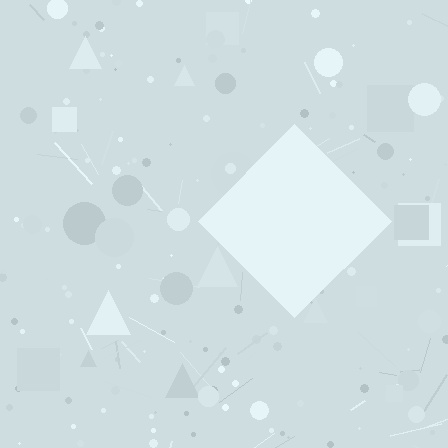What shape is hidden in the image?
A diamond is hidden in the image.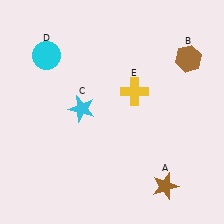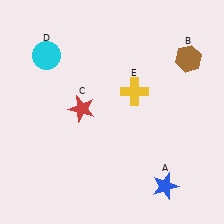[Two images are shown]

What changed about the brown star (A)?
In Image 1, A is brown. In Image 2, it changed to blue.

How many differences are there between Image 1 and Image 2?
There are 2 differences between the two images.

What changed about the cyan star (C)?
In Image 1, C is cyan. In Image 2, it changed to red.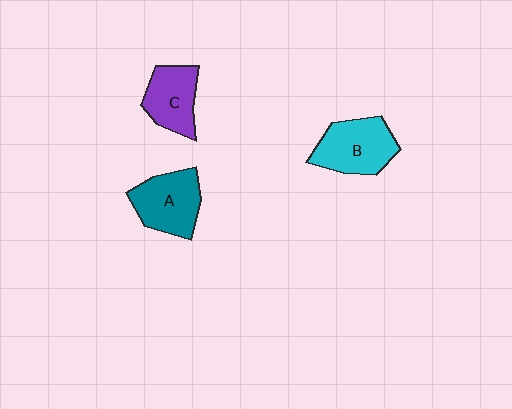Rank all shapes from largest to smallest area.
From largest to smallest: B (cyan), A (teal), C (purple).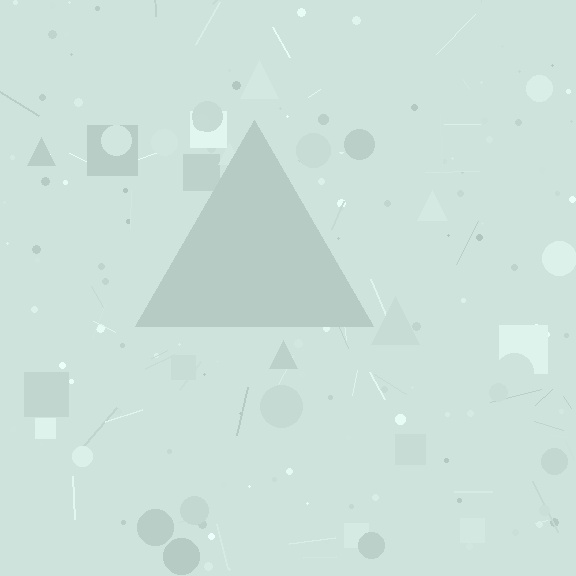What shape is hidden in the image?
A triangle is hidden in the image.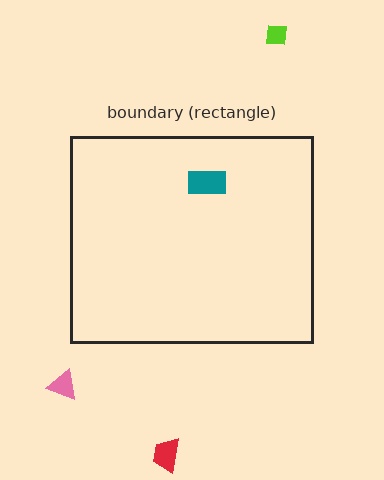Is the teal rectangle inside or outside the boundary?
Inside.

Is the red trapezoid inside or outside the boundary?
Outside.